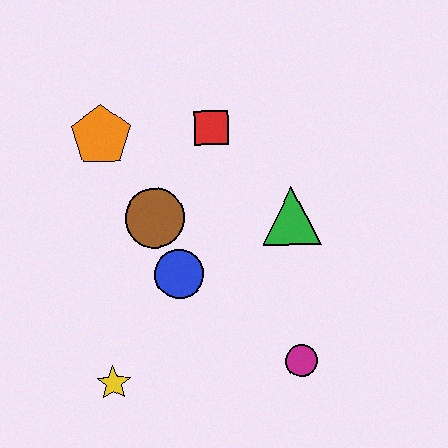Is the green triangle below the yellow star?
No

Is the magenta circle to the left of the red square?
No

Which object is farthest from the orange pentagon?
The magenta circle is farthest from the orange pentagon.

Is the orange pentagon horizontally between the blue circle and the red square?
No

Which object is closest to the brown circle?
The blue circle is closest to the brown circle.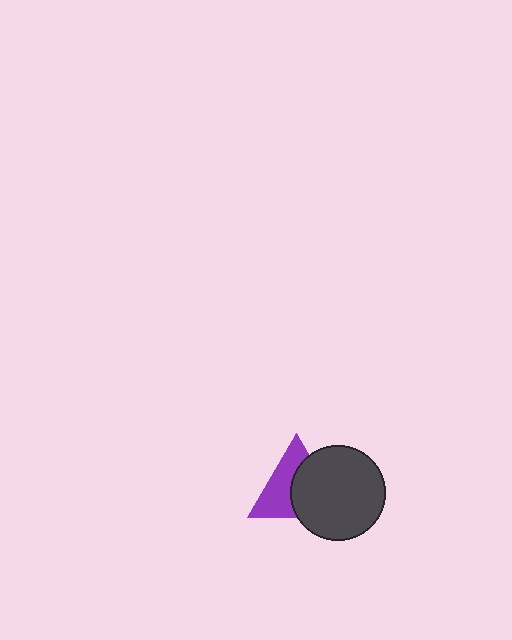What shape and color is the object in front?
The object in front is a dark gray circle.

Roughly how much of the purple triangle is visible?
About half of it is visible (roughly 50%).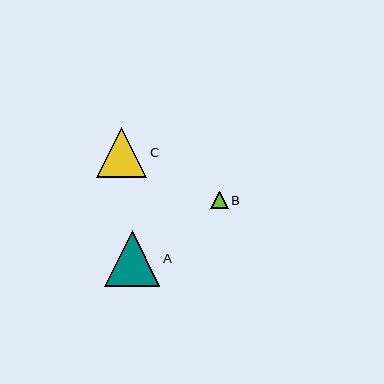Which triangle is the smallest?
Triangle B is the smallest with a size of approximately 17 pixels.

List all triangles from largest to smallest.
From largest to smallest: A, C, B.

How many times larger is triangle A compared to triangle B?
Triangle A is approximately 3.2 times the size of triangle B.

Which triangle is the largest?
Triangle A is the largest with a size of approximately 56 pixels.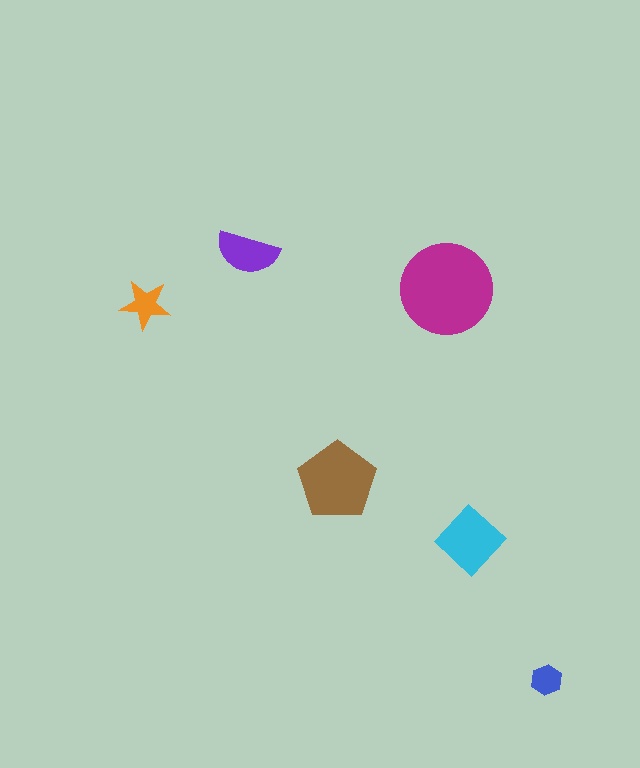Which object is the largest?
The magenta circle.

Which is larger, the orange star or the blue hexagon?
The orange star.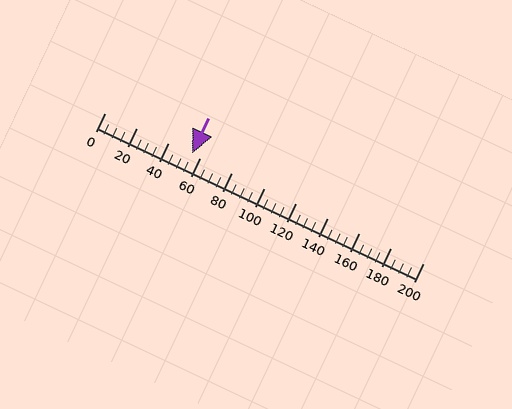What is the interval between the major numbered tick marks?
The major tick marks are spaced 20 units apart.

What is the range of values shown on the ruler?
The ruler shows values from 0 to 200.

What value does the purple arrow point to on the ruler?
The purple arrow points to approximately 55.